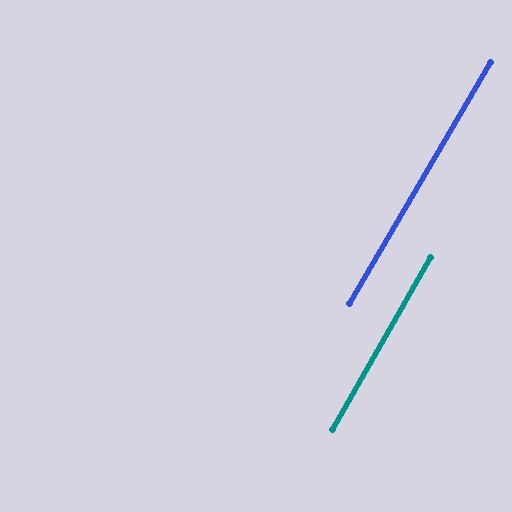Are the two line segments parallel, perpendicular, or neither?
Parallel — their directions differ by only 0.8°.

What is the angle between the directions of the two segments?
Approximately 1 degree.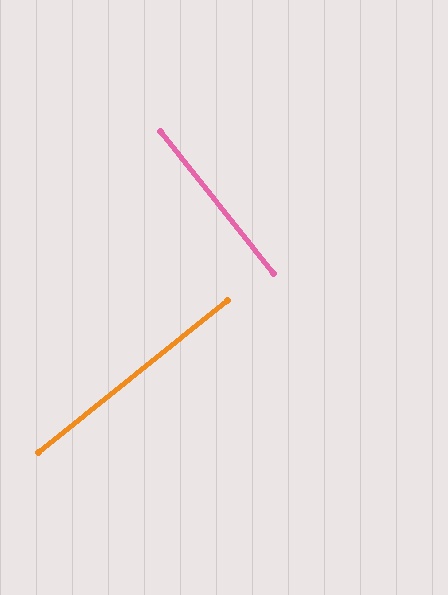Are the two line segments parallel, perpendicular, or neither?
Perpendicular — they meet at approximately 90°.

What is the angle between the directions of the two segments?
Approximately 90 degrees.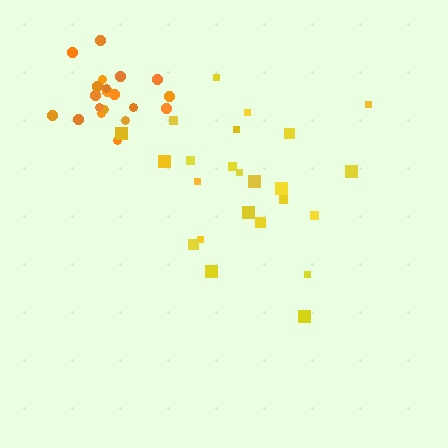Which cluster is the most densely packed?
Orange.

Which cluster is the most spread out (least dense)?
Yellow.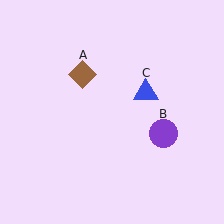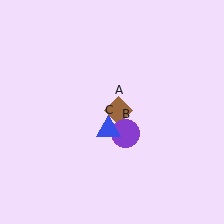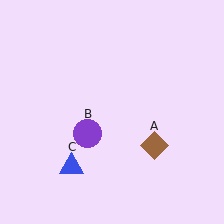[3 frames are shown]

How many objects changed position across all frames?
3 objects changed position: brown diamond (object A), purple circle (object B), blue triangle (object C).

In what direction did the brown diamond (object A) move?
The brown diamond (object A) moved down and to the right.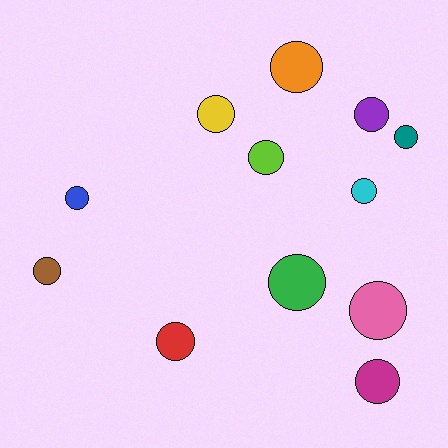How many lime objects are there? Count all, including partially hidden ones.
There is 1 lime object.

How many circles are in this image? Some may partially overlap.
There are 12 circles.